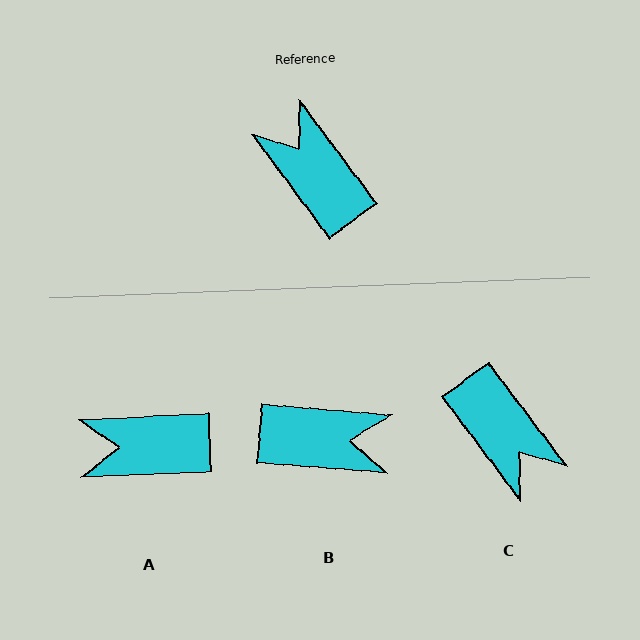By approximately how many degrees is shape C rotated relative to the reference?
Approximately 180 degrees clockwise.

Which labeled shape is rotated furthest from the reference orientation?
C, about 180 degrees away.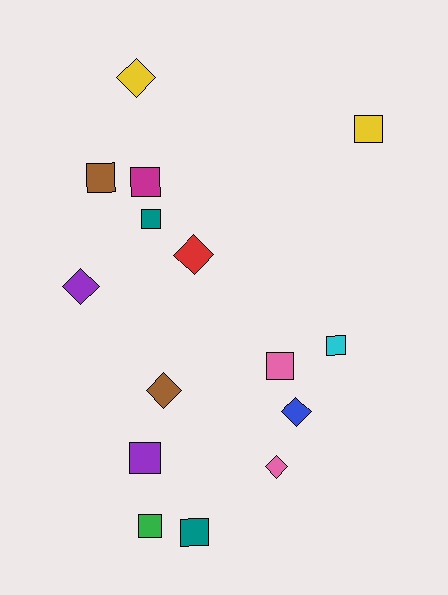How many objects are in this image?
There are 15 objects.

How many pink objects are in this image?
There are 2 pink objects.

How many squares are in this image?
There are 9 squares.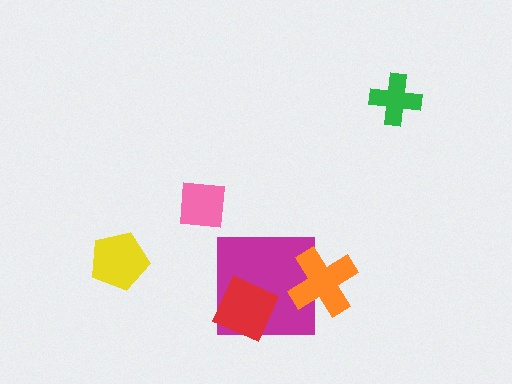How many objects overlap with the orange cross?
1 object overlaps with the orange cross.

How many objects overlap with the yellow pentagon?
0 objects overlap with the yellow pentagon.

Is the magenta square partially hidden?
Yes, it is partially covered by another shape.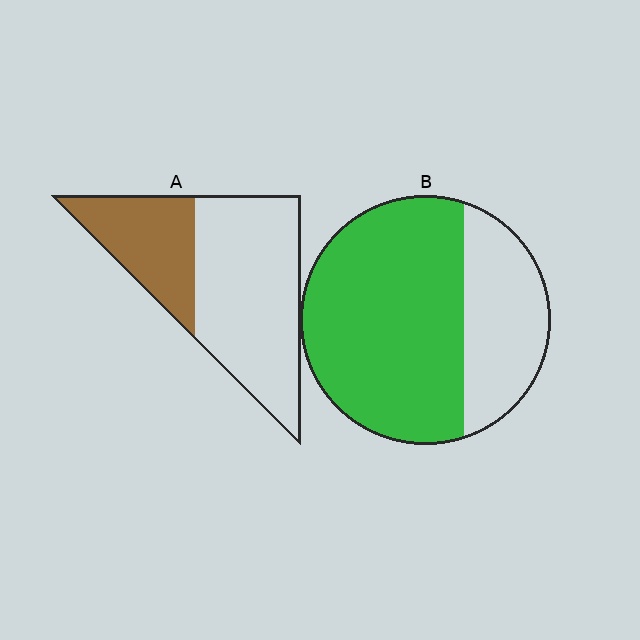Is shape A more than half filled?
No.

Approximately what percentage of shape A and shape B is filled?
A is approximately 35% and B is approximately 70%.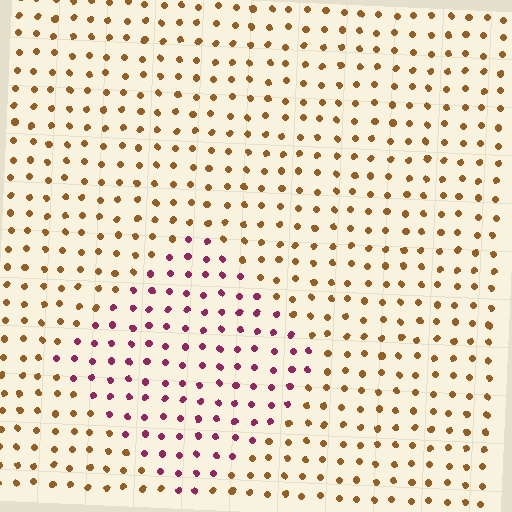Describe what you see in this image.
The image is filled with small brown elements in a uniform arrangement. A diamond-shaped region is visible where the elements are tinted to a slightly different hue, forming a subtle color boundary.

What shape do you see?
I see a diamond.